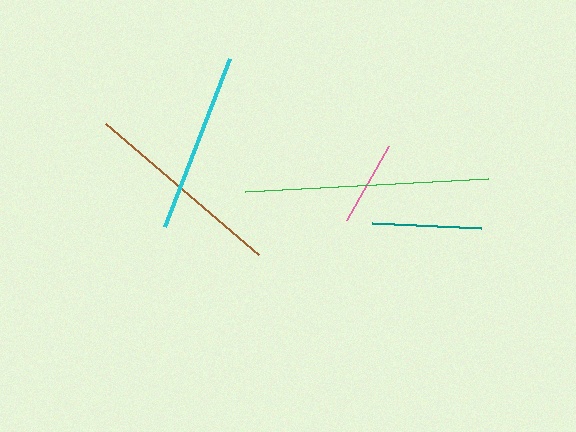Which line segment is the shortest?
The pink line is the shortest at approximately 85 pixels.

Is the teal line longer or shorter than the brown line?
The brown line is longer than the teal line.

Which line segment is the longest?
The green line is the longest at approximately 243 pixels.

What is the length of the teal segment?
The teal segment is approximately 109 pixels long.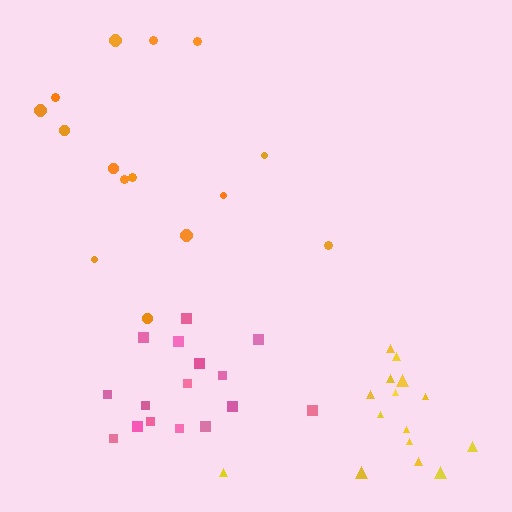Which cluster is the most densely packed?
Pink.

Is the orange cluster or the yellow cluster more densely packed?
Yellow.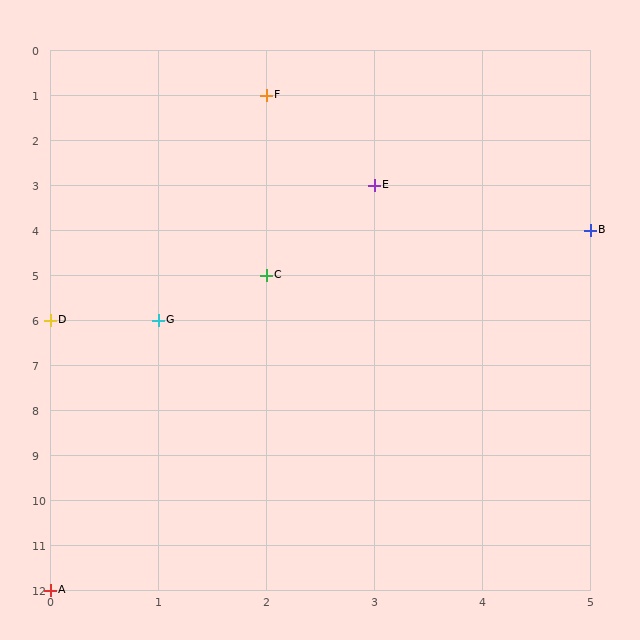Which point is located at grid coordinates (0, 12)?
Point A is at (0, 12).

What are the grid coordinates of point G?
Point G is at grid coordinates (1, 6).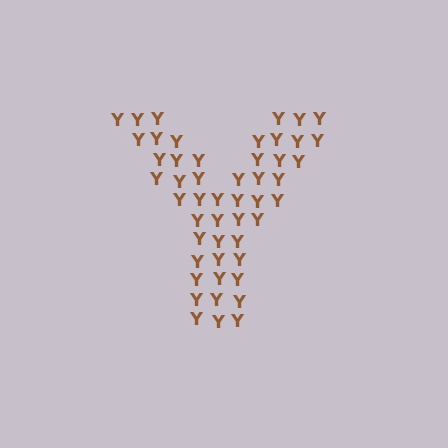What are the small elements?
The small elements are letter Y's.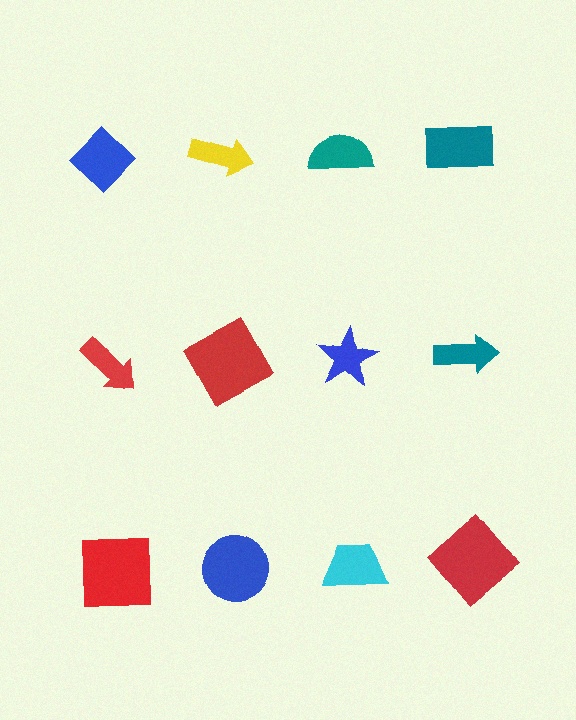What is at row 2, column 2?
A red square.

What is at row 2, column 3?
A blue star.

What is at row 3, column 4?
A red diamond.